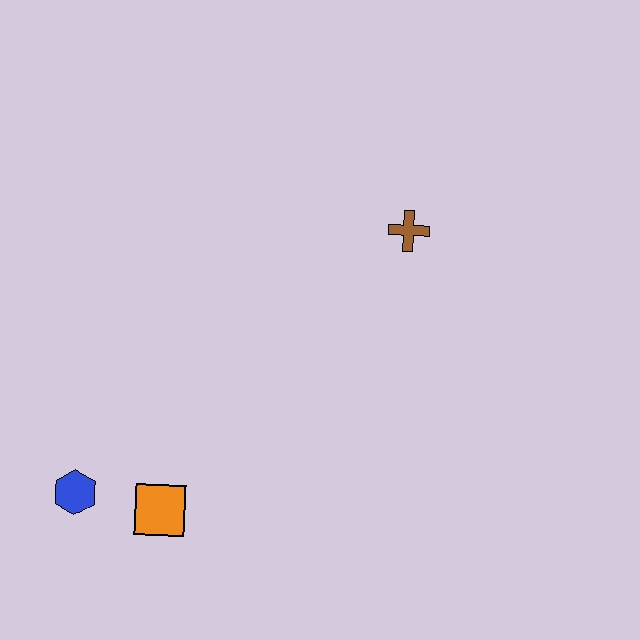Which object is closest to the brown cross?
The orange square is closest to the brown cross.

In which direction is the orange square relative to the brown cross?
The orange square is below the brown cross.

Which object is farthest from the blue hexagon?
The brown cross is farthest from the blue hexagon.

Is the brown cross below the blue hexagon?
No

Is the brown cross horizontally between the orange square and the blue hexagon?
No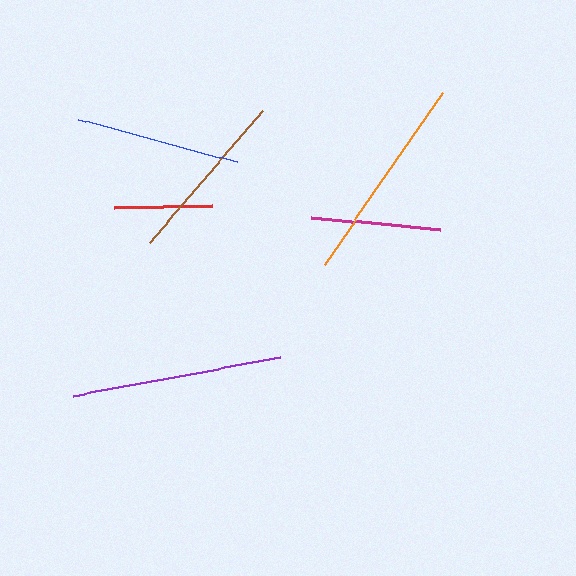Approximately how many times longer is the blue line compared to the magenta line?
The blue line is approximately 1.3 times the length of the magenta line.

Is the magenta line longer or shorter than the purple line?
The purple line is longer than the magenta line.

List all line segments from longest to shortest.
From longest to shortest: purple, orange, brown, blue, magenta, red.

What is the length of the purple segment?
The purple segment is approximately 211 pixels long.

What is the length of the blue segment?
The blue segment is approximately 165 pixels long.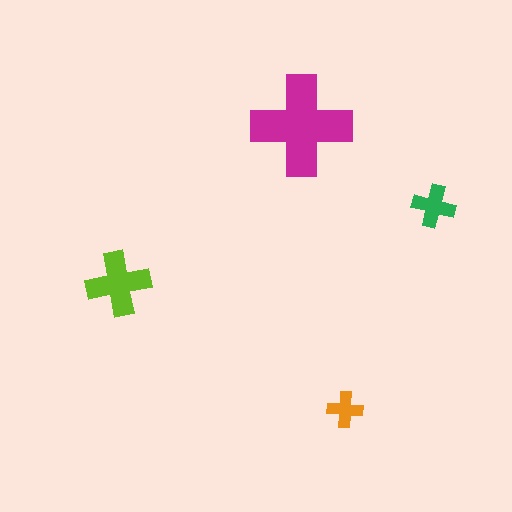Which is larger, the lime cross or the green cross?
The lime one.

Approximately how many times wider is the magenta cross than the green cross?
About 2.5 times wider.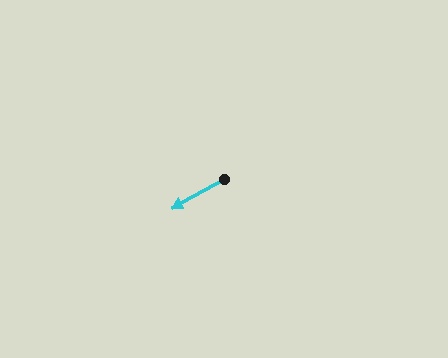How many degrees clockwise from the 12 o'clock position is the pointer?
Approximately 241 degrees.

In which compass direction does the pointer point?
Southwest.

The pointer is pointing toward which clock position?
Roughly 8 o'clock.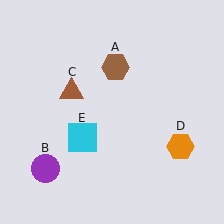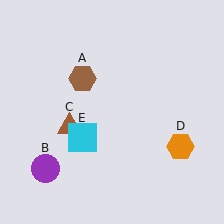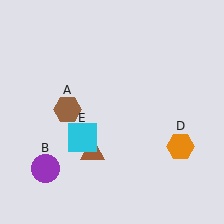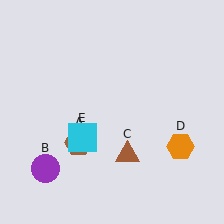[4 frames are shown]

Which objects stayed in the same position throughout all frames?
Purple circle (object B) and orange hexagon (object D) and cyan square (object E) remained stationary.